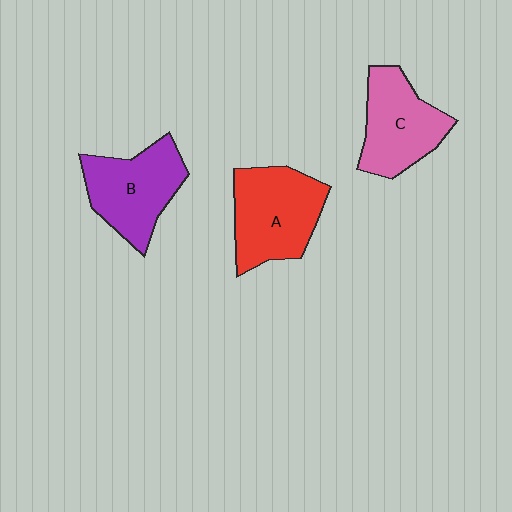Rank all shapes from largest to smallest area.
From largest to smallest: A (red), B (purple), C (pink).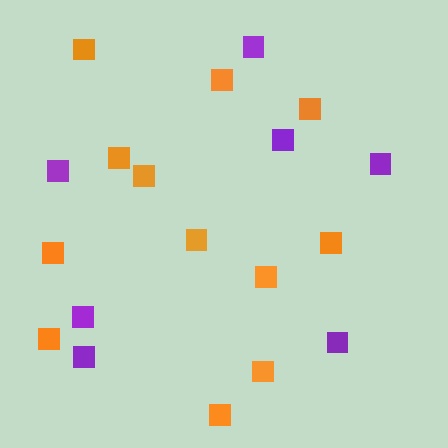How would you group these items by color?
There are 2 groups: one group of orange squares (12) and one group of purple squares (7).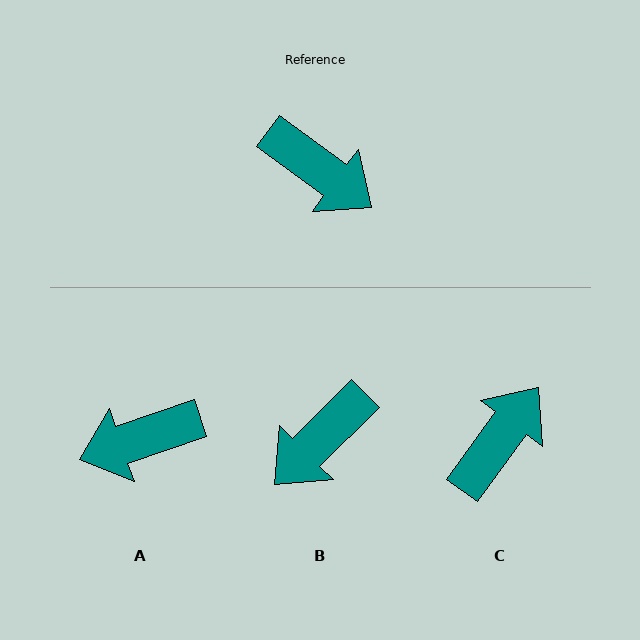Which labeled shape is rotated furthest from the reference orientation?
A, about 125 degrees away.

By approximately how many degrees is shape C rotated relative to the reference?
Approximately 90 degrees counter-clockwise.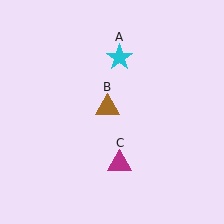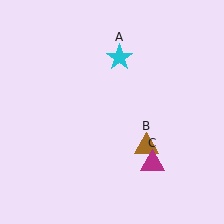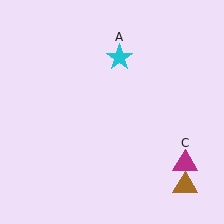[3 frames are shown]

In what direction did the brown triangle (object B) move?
The brown triangle (object B) moved down and to the right.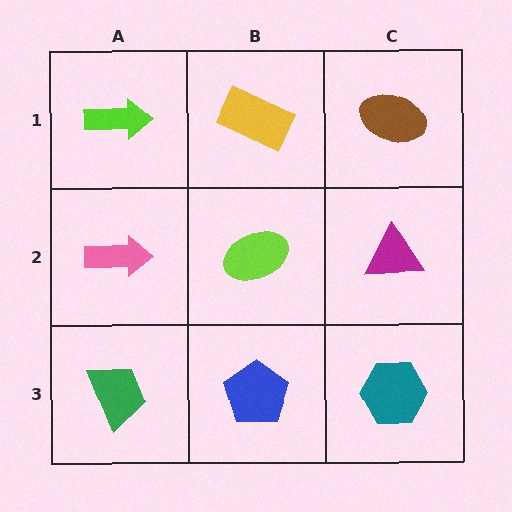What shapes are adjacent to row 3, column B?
A lime ellipse (row 2, column B), a green trapezoid (row 3, column A), a teal hexagon (row 3, column C).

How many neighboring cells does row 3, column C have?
2.